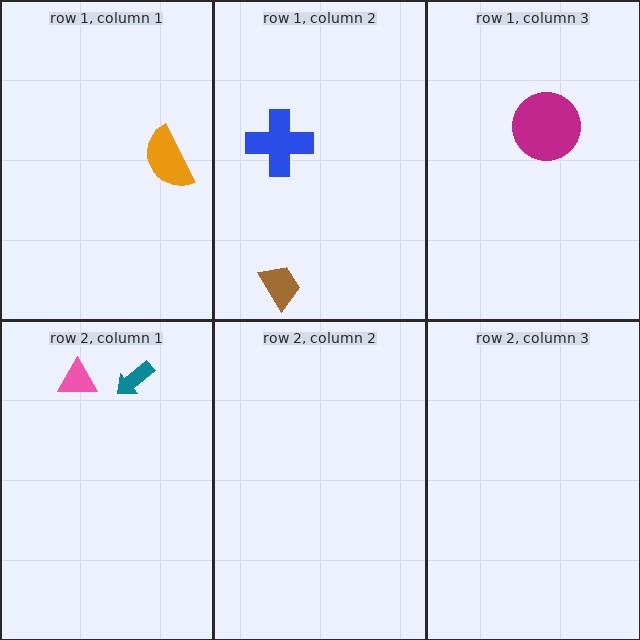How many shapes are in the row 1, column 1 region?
1.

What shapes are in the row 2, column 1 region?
The teal arrow, the pink triangle.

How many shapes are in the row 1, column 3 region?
1.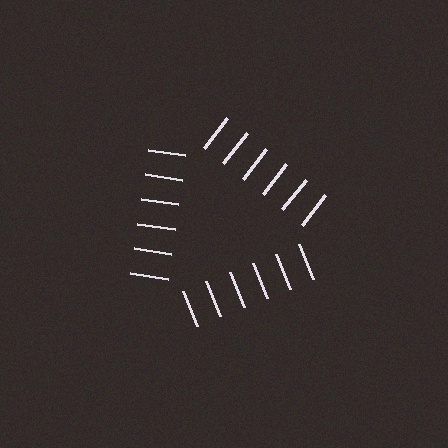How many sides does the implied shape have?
3 sides — the line-ends trace a triangle.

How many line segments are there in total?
18 — 6 along each of the 3 edges.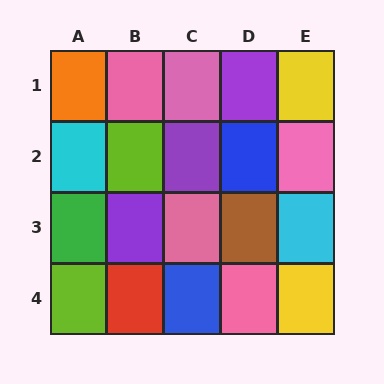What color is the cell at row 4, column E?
Yellow.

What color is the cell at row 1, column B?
Pink.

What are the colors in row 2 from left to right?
Cyan, lime, purple, blue, pink.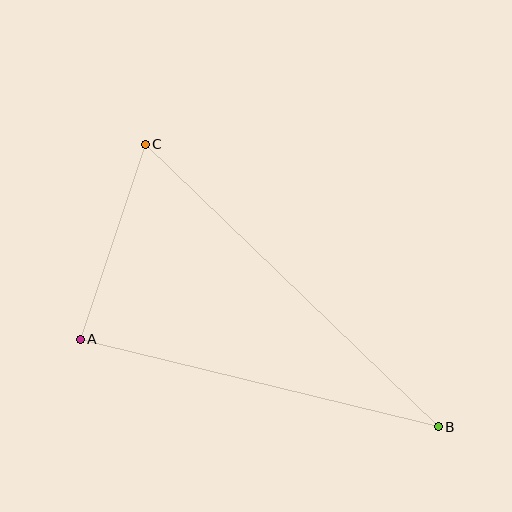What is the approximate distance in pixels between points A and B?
The distance between A and B is approximately 369 pixels.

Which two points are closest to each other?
Points A and C are closest to each other.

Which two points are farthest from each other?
Points B and C are farthest from each other.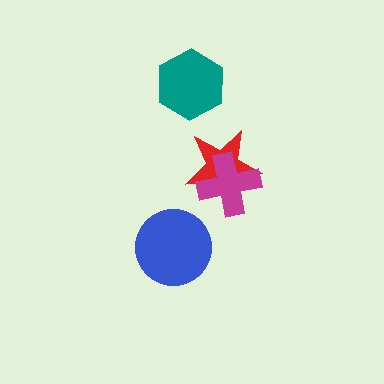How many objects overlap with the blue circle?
0 objects overlap with the blue circle.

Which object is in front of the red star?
The magenta cross is in front of the red star.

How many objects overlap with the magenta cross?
1 object overlaps with the magenta cross.